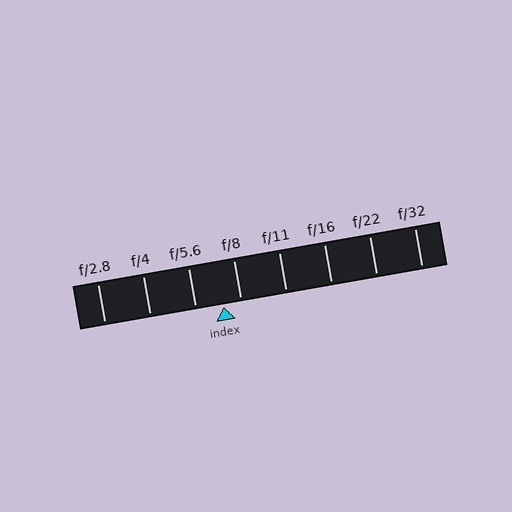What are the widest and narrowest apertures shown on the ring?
The widest aperture shown is f/2.8 and the narrowest is f/32.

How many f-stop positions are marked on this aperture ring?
There are 8 f-stop positions marked.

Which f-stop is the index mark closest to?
The index mark is closest to f/8.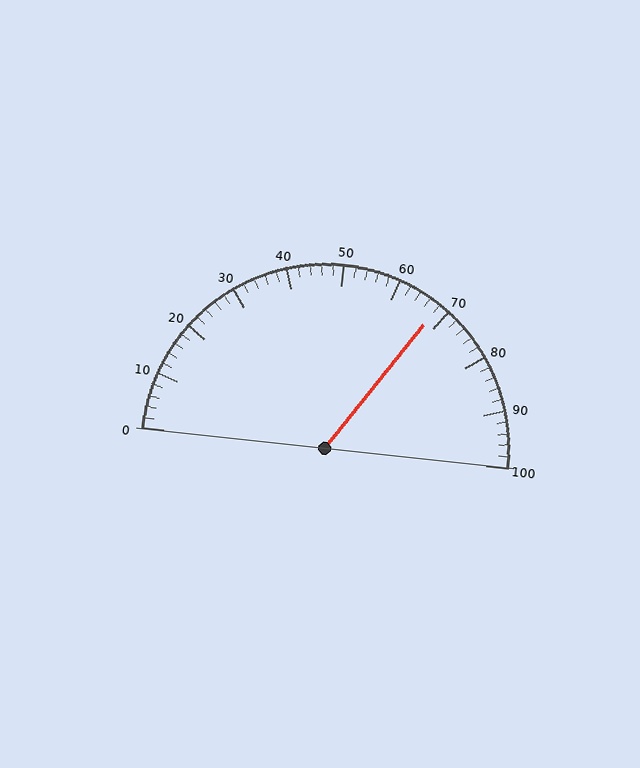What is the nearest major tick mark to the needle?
The nearest major tick mark is 70.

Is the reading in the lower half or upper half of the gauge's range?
The reading is in the upper half of the range (0 to 100).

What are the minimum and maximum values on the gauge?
The gauge ranges from 0 to 100.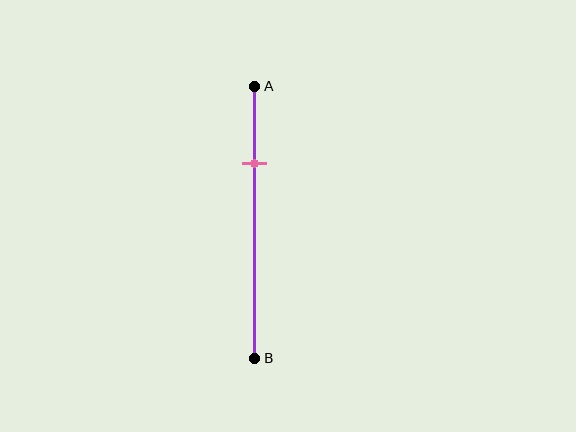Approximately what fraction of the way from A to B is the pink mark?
The pink mark is approximately 30% of the way from A to B.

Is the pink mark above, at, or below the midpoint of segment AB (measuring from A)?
The pink mark is above the midpoint of segment AB.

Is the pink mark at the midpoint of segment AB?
No, the mark is at about 30% from A, not at the 50% midpoint.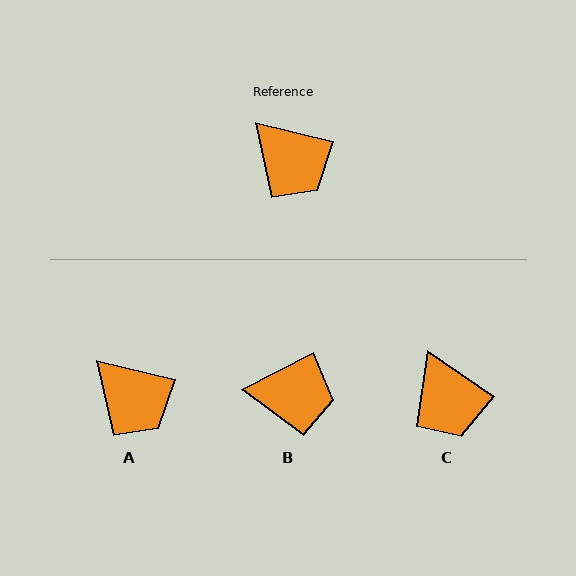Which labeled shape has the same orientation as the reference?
A.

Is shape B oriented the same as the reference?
No, it is off by about 41 degrees.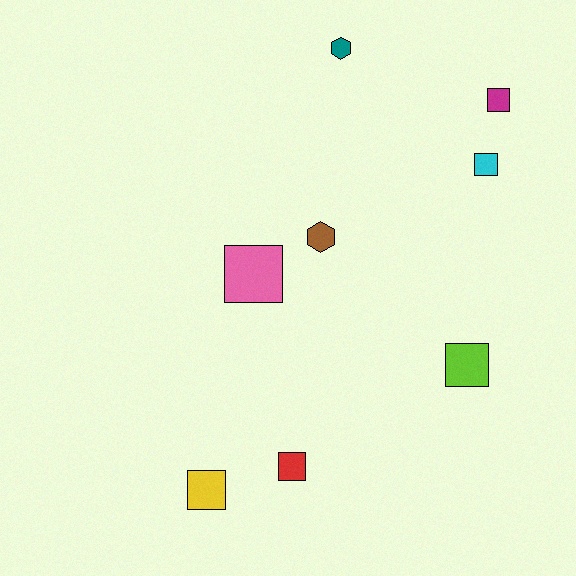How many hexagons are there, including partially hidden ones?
There are 2 hexagons.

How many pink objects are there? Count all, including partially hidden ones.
There is 1 pink object.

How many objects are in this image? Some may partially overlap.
There are 8 objects.